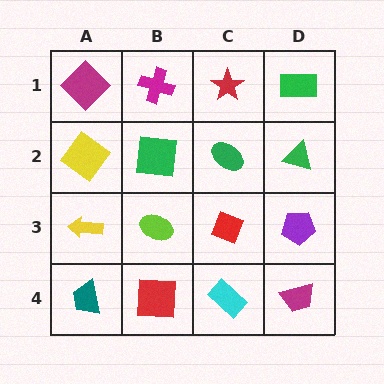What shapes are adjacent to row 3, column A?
A yellow diamond (row 2, column A), a teal trapezoid (row 4, column A), a lime ellipse (row 3, column B).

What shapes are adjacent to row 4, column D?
A purple pentagon (row 3, column D), a cyan rectangle (row 4, column C).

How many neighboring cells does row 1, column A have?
2.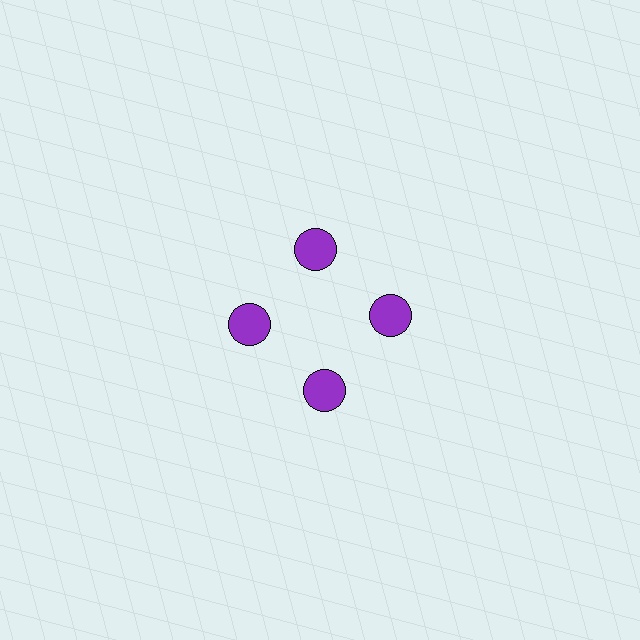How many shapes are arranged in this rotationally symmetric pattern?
There are 4 shapes, arranged in 4 groups of 1.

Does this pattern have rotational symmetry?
Yes, this pattern has 4-fold rotational symmetry. It looks the same after rotating 90 degrees around the center.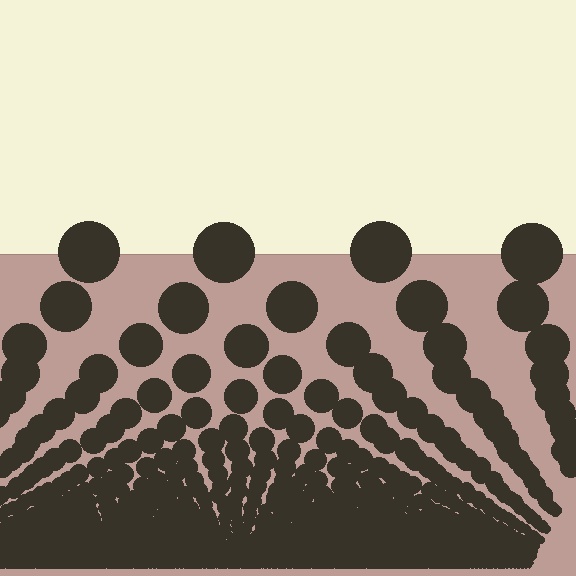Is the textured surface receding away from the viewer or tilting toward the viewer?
The surface appears to tilt toward the viewer. Texture elements get larger and sparser toward the top.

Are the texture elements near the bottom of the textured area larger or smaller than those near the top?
Smaller. The gradient is inverted — elements near the bottom are smaller and denser.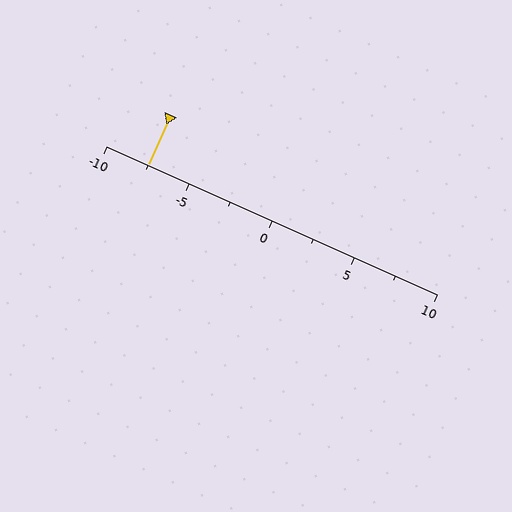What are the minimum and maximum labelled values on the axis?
The axis runs from -10 to 10.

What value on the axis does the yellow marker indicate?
The marker indicates approximately -7.5.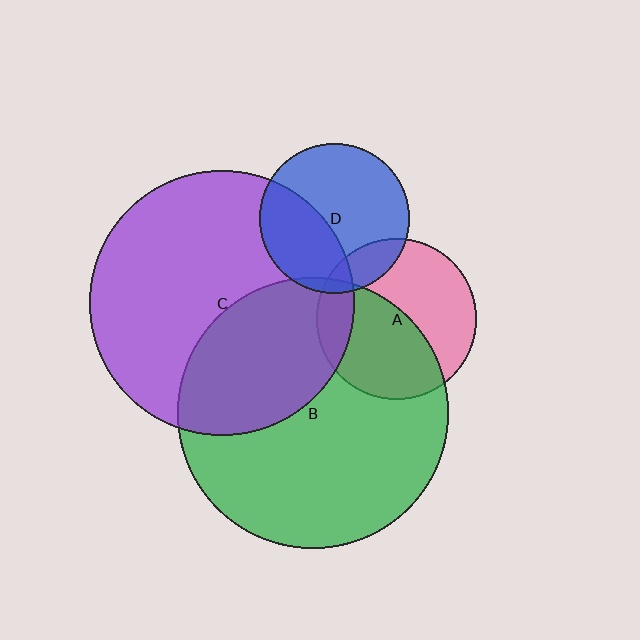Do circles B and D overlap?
Yes.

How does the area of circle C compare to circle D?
Approximately 3.1 times.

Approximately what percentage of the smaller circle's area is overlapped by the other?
Approximately 5%.